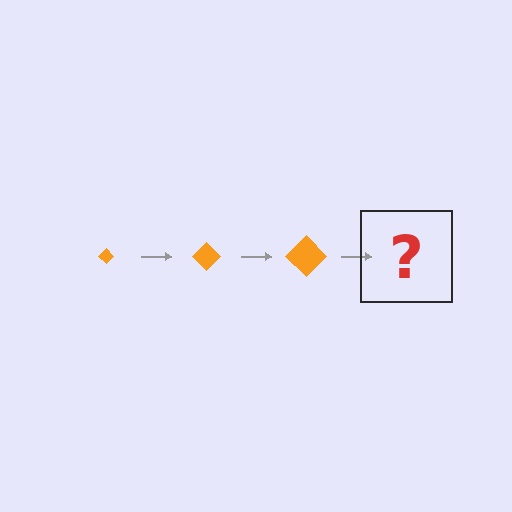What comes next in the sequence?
The next element should be an orange diamond, larger than the previous one.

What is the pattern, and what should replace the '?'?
The pattern is that the diamond gets progressively larger each step. The '?' should be an orange diamond, larger than the previous one.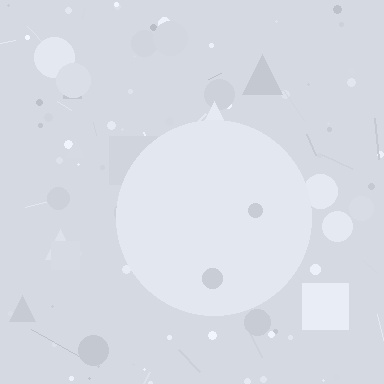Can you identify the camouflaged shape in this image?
The camouflaged shape is a circle.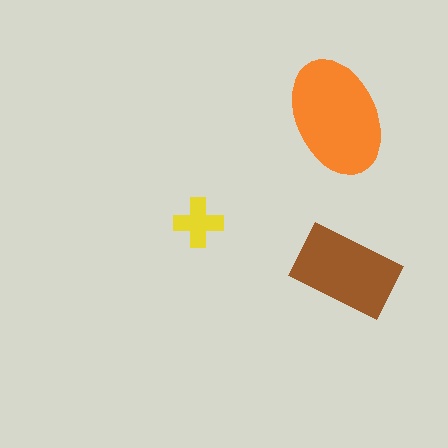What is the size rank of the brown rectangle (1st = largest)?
2nd.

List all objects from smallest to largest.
The yellow cross, the brown rectangle, the orange ellipse.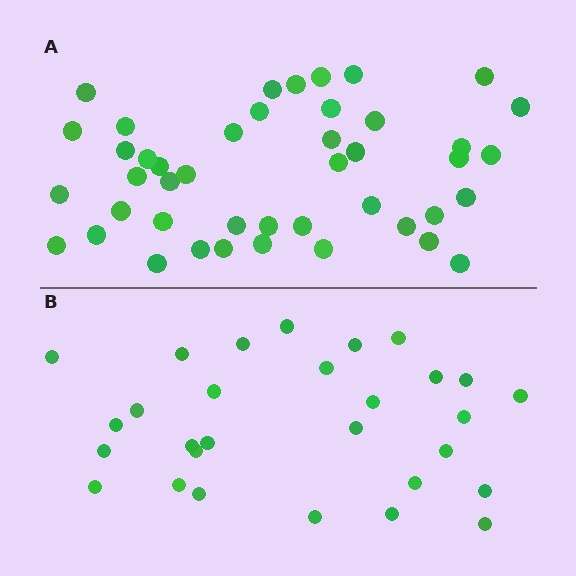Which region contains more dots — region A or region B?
Region A (the top region) has more dots.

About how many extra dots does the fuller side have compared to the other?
Region A has approximately 15 more dots than region B.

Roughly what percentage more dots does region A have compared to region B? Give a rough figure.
About 50% more.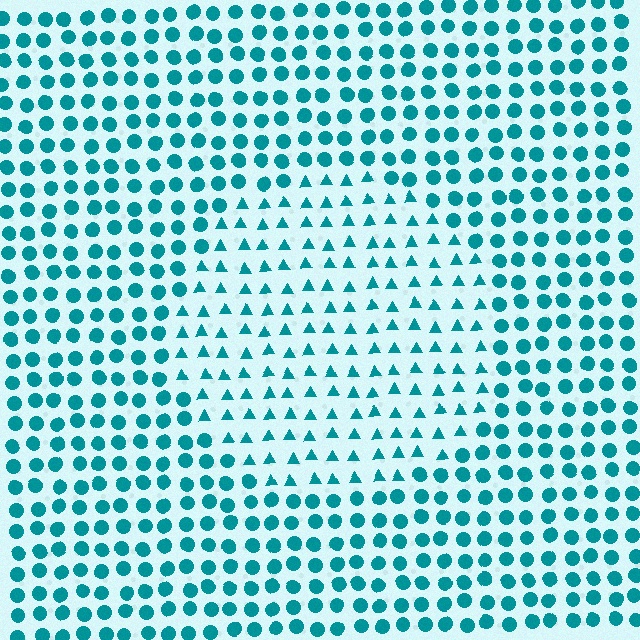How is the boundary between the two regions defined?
The boundary is defined by a change in element shape: triangles inside vs. circles outside. All elements share the same color and spacing.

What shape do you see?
I see a circle.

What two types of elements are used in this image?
The image uses triangles inside the circle region and circles outside it.